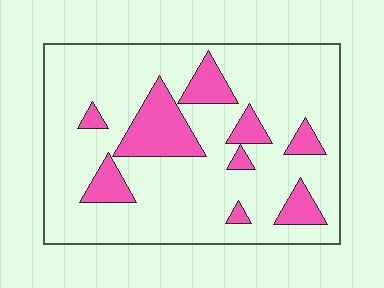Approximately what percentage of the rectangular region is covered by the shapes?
Approximately 20%.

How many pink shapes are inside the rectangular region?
9.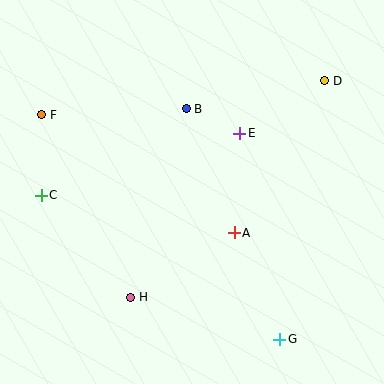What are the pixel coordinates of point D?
Point D is at (325, 81).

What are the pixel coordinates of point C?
Point C is at (41, 195).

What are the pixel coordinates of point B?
Point B is at (186, 109).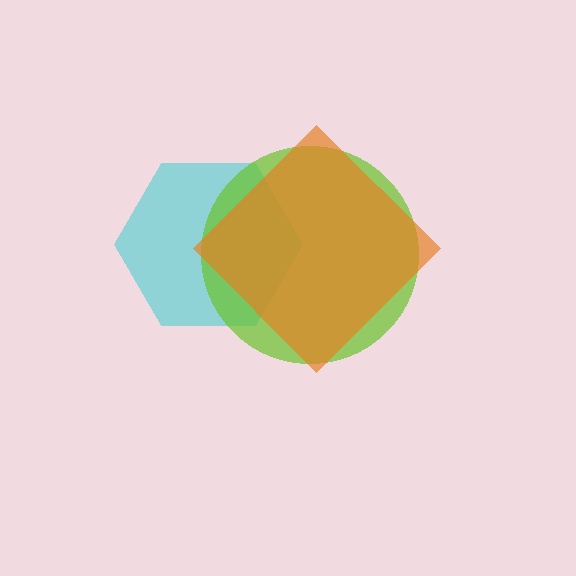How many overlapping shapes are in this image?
There are 3 overlapping shapes in the image.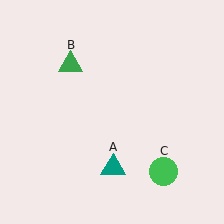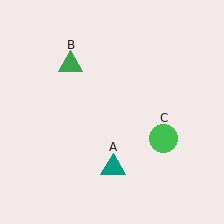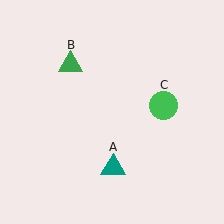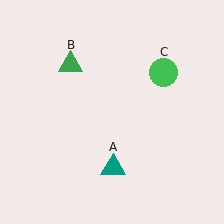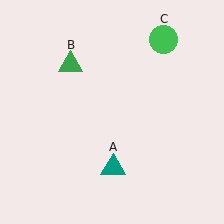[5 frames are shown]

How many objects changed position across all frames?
1 object changed position: green circle (object C).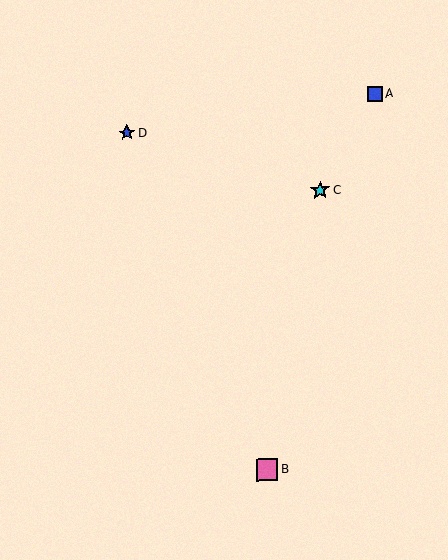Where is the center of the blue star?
The center of the blue star is at (127, 133).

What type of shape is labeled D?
Shape D is a blue star.